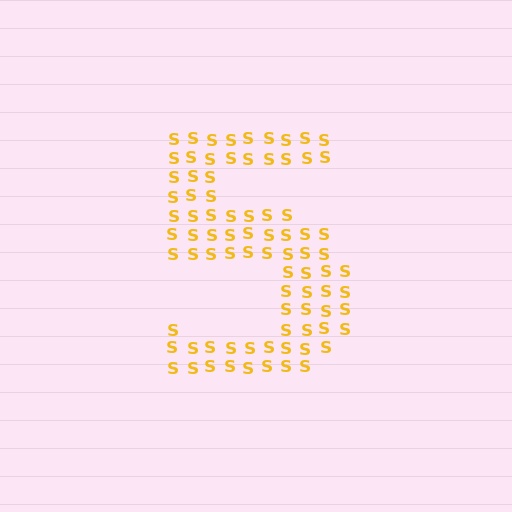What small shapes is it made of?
It is made of small letter S's.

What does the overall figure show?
The overall figure shows the digit 5.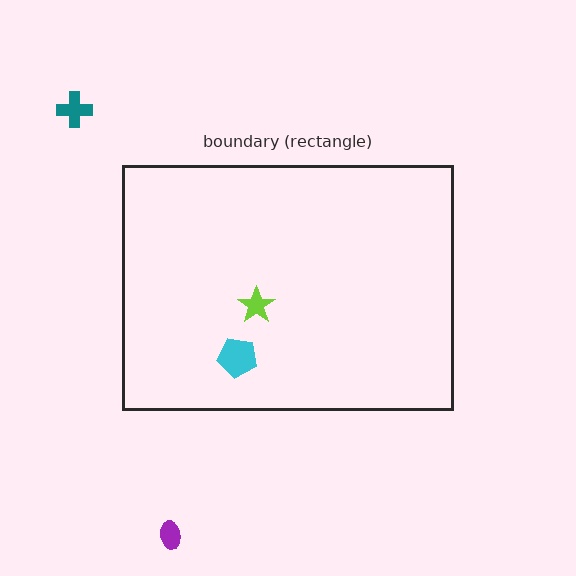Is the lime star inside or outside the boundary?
Inside.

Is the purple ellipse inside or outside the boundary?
Outside.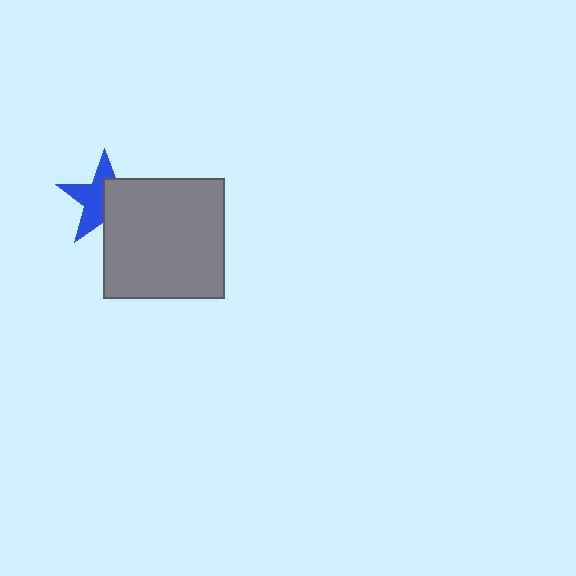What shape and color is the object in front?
The object in front is a gray square.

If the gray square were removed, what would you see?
You would see the complete blue star.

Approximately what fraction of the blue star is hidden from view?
Roughly 47% of the blue star is hidden behind the gray square.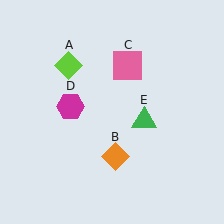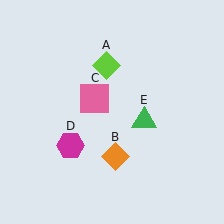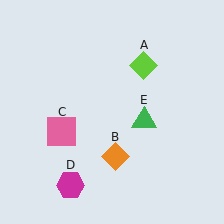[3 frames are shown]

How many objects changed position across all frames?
3 objects changed position: lime diamond (object A), pink square (object C), magenta hexagon (object D).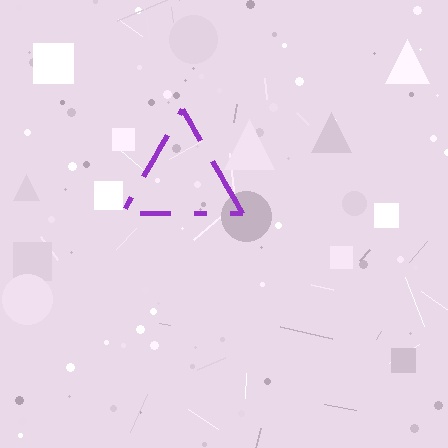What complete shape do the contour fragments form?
The contour fragments form a triangle.